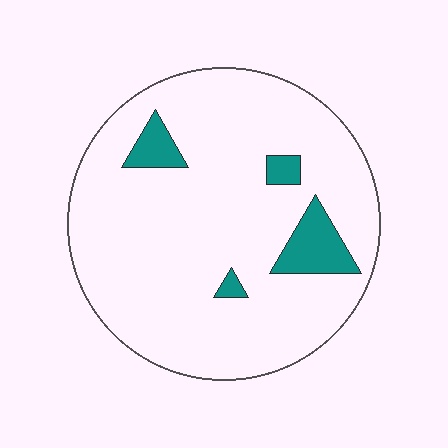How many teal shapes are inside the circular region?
4.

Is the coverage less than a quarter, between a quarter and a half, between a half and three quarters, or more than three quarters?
Less than a quarter.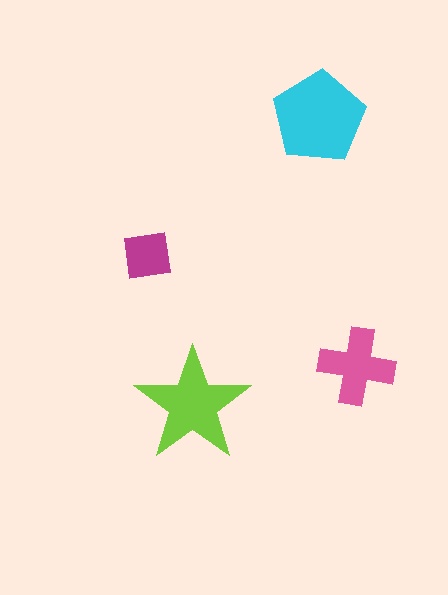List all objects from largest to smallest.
The cyan pentagon, the lime star, the pink cross, the magenta square.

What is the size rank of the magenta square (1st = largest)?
4th.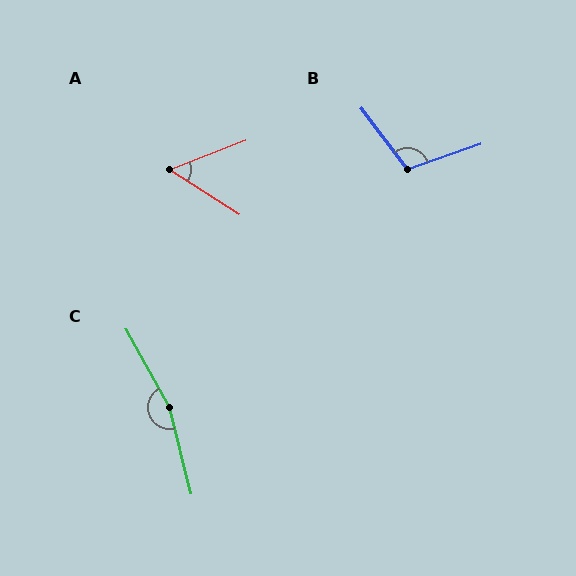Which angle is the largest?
C, at approximately 165 degrees.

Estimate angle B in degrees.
Approximately 108 degrees.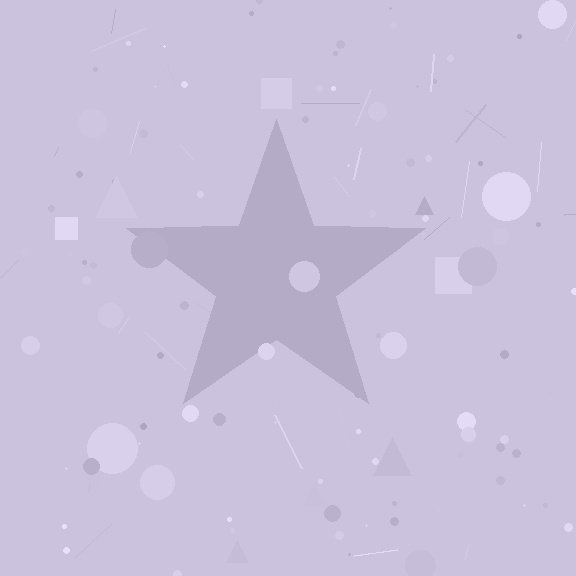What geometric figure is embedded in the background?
A star is embedded in the background.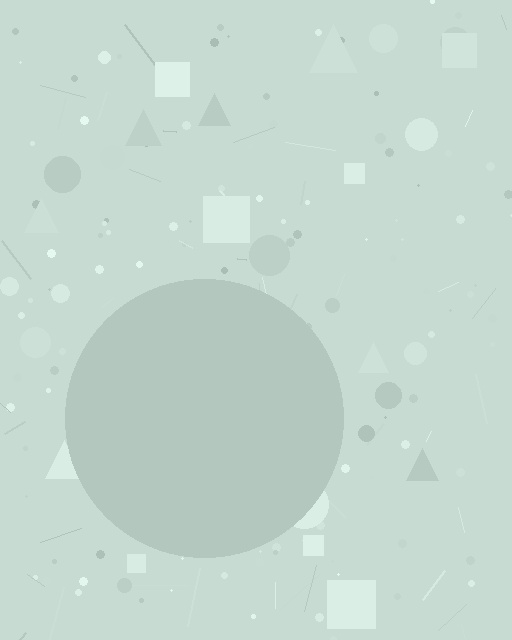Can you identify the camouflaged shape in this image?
The camouflaged shape is a circle.